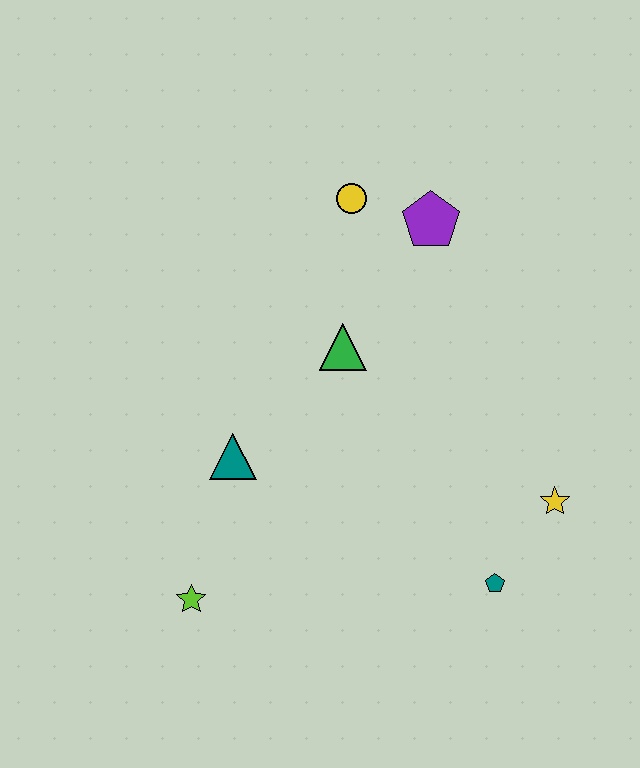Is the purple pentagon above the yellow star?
Yes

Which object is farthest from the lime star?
The purple pentagon is farthest from the lime star.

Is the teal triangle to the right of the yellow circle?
No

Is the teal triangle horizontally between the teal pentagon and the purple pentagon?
No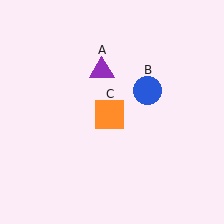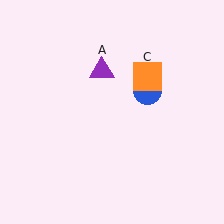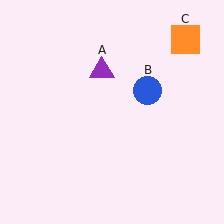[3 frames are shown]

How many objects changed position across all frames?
1 object changed position: orange square (object C).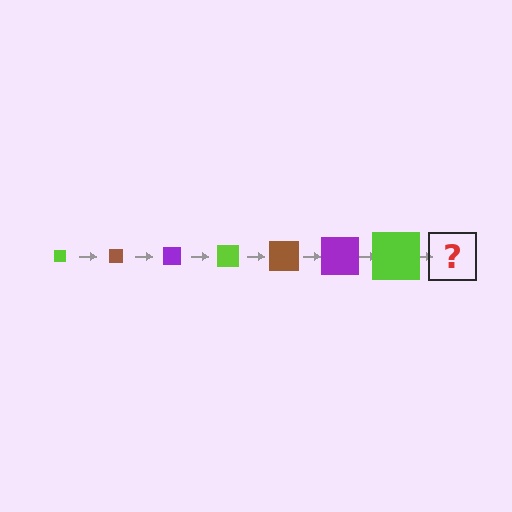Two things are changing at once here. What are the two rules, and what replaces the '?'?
The two rules are that the square grows larger each step and the color cycles through lime, brown, and purple. The '?' should be a brown square, larger than the previous one.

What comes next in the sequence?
The next element should be a brown square, larger than the previous one.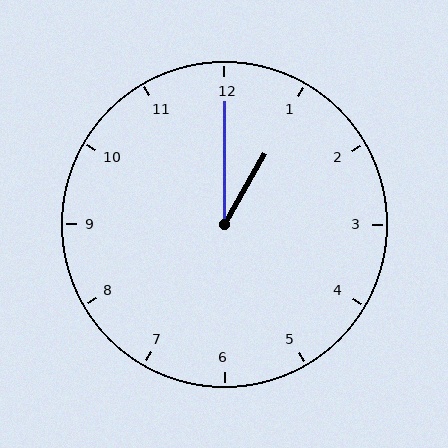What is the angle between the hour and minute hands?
Approximately 30 degrees.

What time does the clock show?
1:00.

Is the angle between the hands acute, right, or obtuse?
It is acute.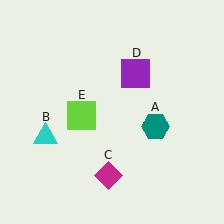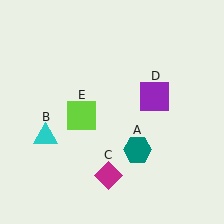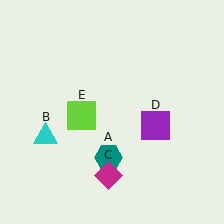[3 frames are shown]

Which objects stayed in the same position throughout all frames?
Cyan triangle (object B) and magenta diamond (object C) and lime square (object E) remained stationary.